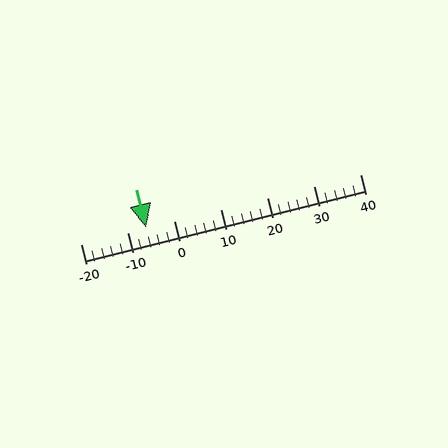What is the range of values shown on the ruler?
The ruler shows values from -20 to 40.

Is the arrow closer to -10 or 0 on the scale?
The arrow is closer to -10.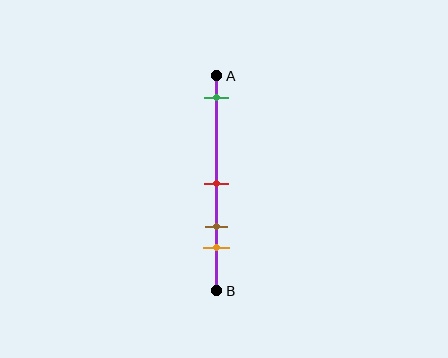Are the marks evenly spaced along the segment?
No, the marks are not evenly spaced.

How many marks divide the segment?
There are 4 marks dividing the segment.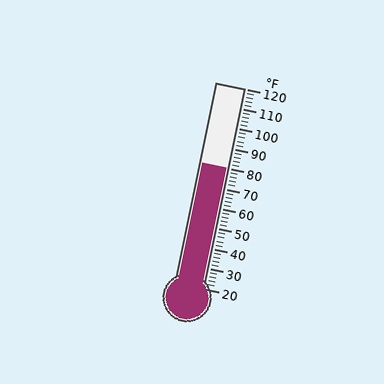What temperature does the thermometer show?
The thermometer shows approximately 80°F.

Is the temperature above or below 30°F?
The temperature is above 30°F.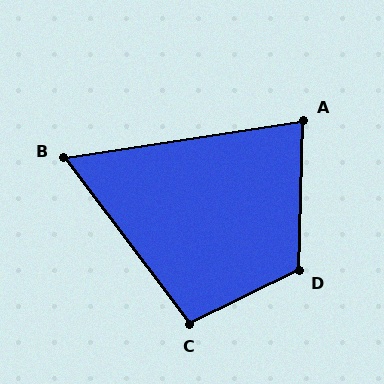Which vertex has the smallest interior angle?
B, at approximately 62 degrees.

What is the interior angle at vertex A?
Approximately 79 degrees (acute).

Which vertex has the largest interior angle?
D, at approximately 118 degrees.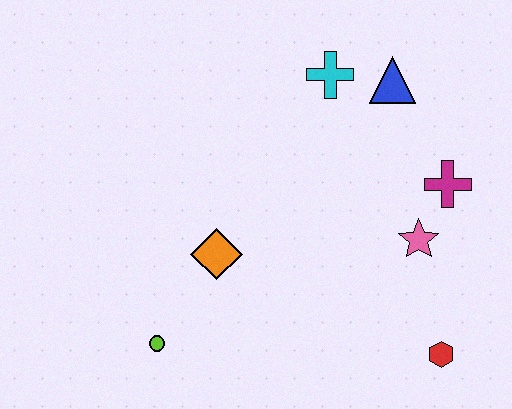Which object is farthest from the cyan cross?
The lime circle is farthest from the cyan cross.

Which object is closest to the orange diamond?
The lime circle is closest to the orange diamond.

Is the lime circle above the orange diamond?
No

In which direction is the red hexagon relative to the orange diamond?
The red hexagon is to the right of the orange diamond.